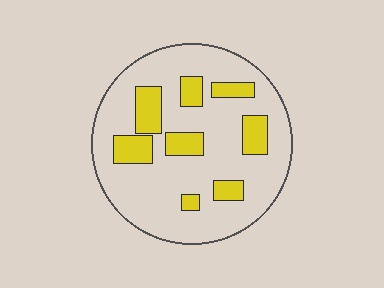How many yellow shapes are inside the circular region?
8.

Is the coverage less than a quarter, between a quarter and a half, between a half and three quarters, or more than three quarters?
Less than a quarter.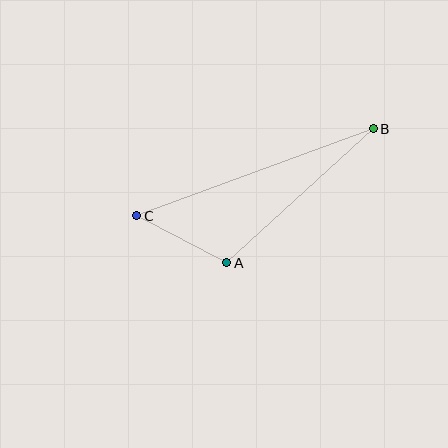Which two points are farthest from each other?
Points B and C are farthest from each other.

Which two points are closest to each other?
Points A and C are closest to each other.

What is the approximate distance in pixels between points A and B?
The distance between A and B is approximately 199 pixels.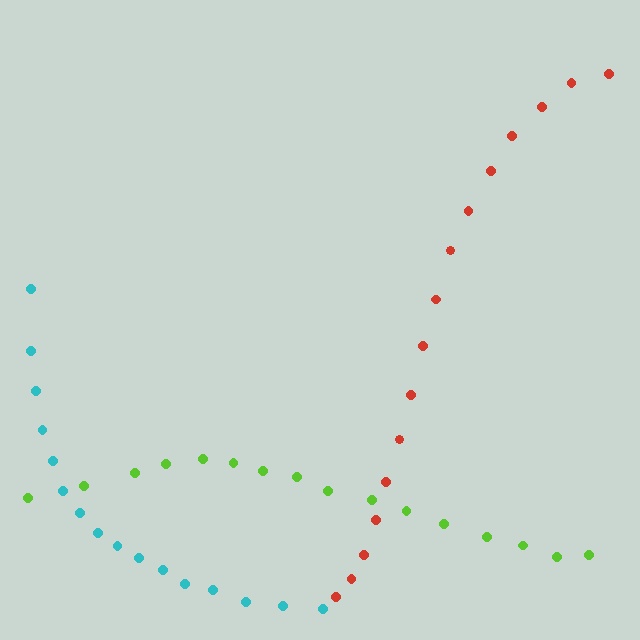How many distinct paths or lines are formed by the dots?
There are 3 distinct paths.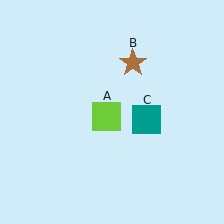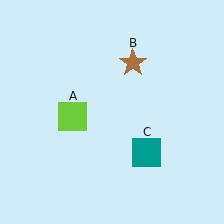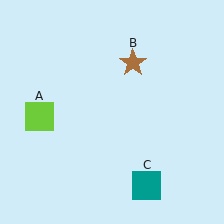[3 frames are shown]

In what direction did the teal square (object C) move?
The teal square (object C) moved down.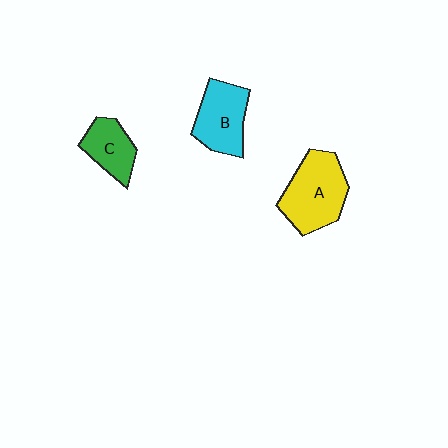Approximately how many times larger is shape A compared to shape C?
Approximately 1.7 times.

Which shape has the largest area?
Shape A (yellow).